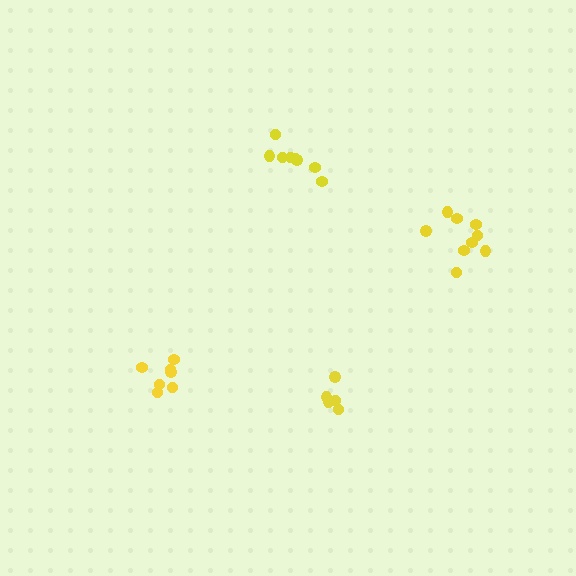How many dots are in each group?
Group 1: 8 dots, Group 2: 9 dots, Group 3: 5 dots, Group 4: 7 dots (29 total).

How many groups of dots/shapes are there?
There are 4 groups.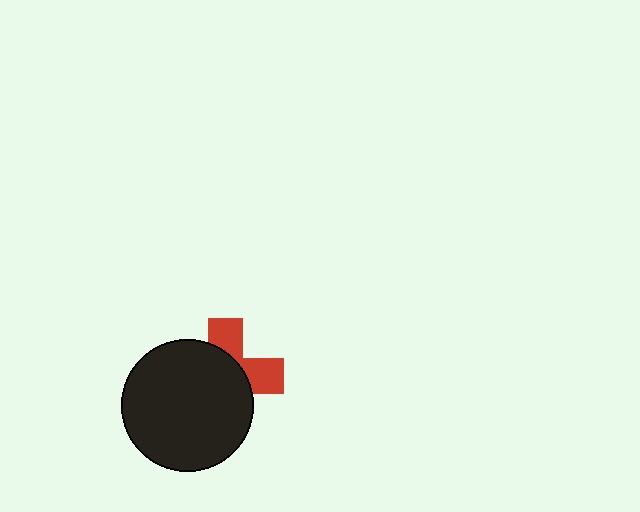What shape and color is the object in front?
The object in front is a black circle.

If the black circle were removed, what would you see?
You would see the complete red cross.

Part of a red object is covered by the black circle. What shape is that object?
It is a cross.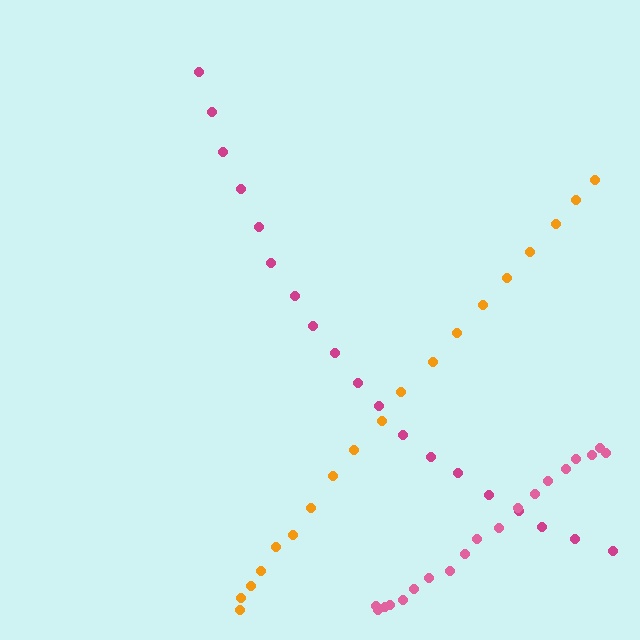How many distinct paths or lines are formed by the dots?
There are 3 distinct paths.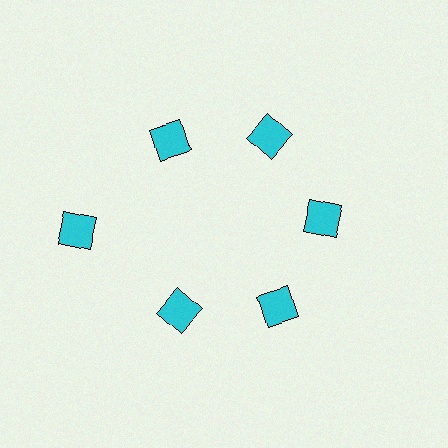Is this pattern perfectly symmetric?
No. The 6 cyan diamonds are arranged in a ring, but one element near the 9 o'clock position is pushed outward from the center, breaking the 6-fold rotational symmetry.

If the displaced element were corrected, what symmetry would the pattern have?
It would have 6-fold rotational symmetry — the pattern would map onto itself every 60 degrees.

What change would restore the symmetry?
The symmetry would be restored by moving it inward, back onto the ring so that all 6 diamonds sit at equal angles and equal distance from the center.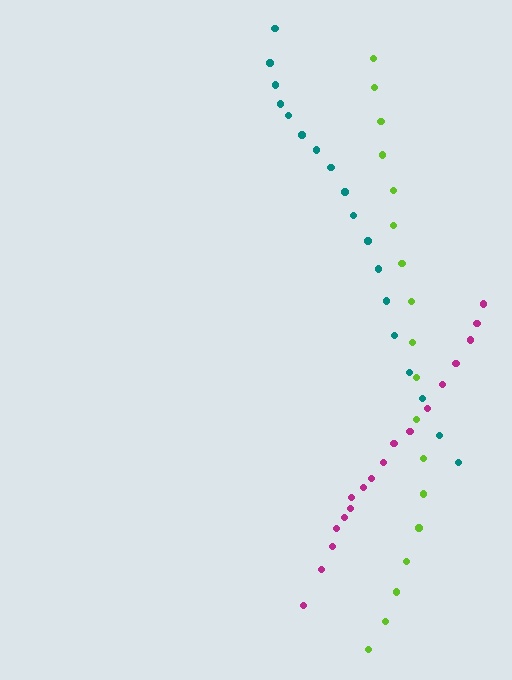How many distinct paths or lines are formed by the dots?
There are 3 distinct paths.